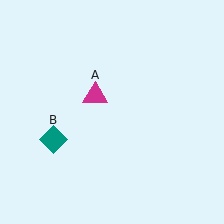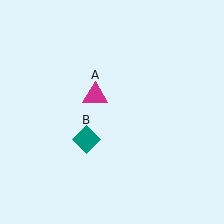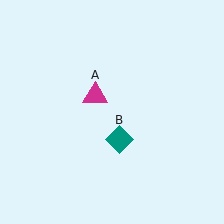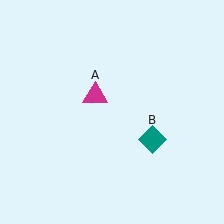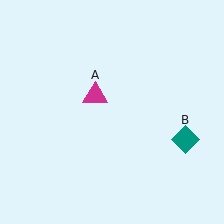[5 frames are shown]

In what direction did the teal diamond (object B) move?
The teal diamond (object B) moved right.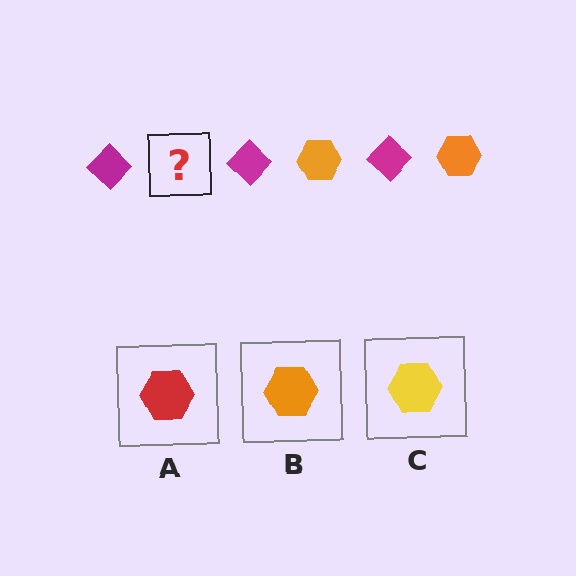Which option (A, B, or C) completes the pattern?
B.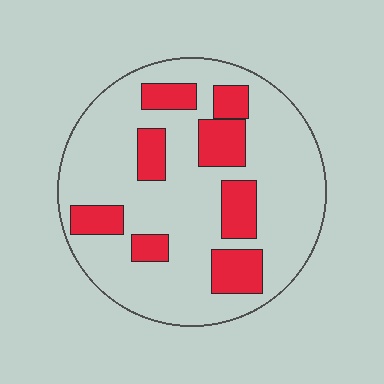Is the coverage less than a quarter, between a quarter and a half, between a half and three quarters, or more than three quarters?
Less than a quarter.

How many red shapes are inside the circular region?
8.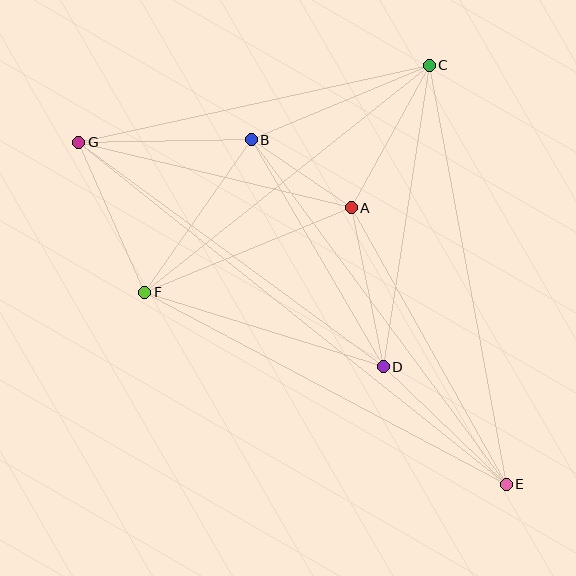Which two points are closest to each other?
Points A and B are closest to each other.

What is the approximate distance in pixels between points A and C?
The distance between A and C is approximately 163 pixels.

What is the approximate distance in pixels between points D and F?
The distance between D and F is approximately 250 pixels.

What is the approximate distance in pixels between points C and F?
The distance between C and F is approximately 364 pixels.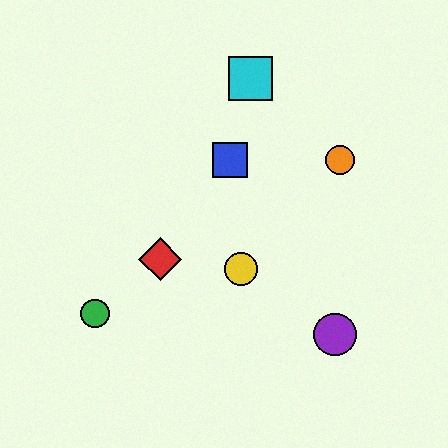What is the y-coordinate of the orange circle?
The orange circle is at y≈160.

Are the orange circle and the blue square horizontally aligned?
Yes, both are at y≈160.